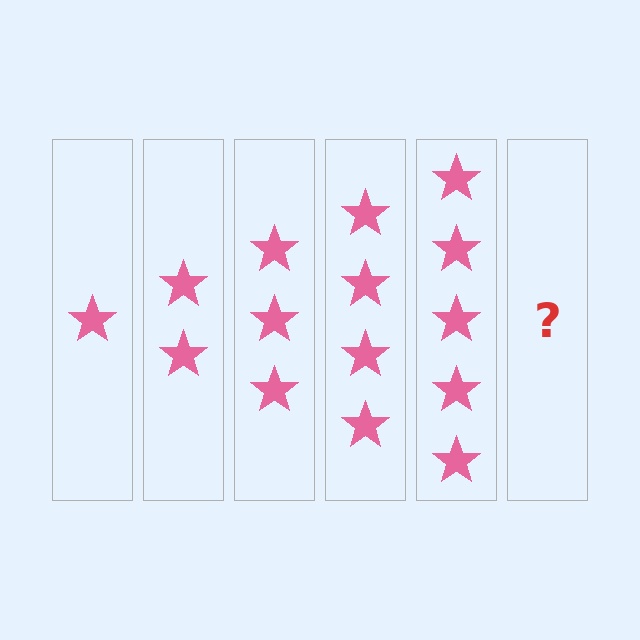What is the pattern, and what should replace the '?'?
The pattern is that each step adds one more star. The '?' should be 6 stars.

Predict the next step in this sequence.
The next step is 6 stars.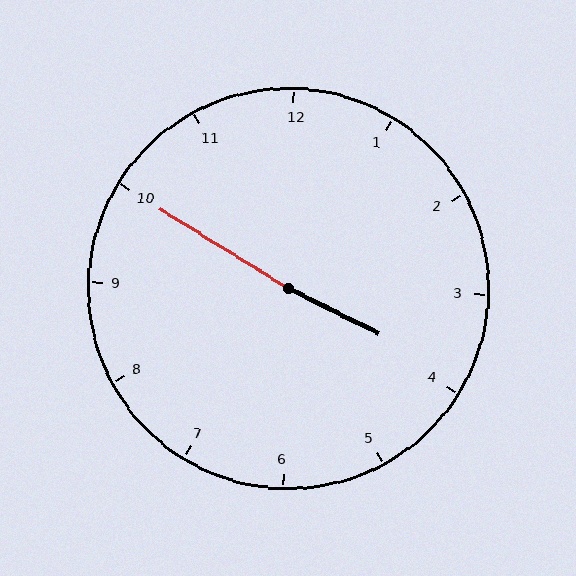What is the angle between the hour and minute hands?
Approximately 175 degrees.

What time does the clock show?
3:50.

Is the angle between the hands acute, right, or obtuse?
It is obtuse.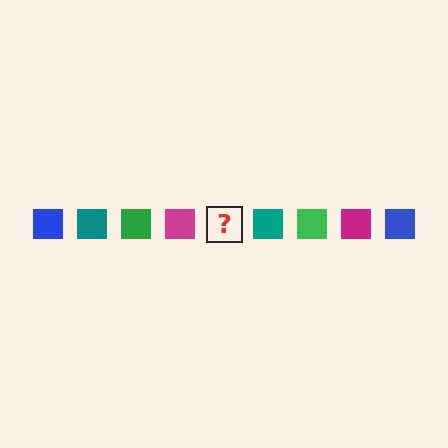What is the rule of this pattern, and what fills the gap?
The rule is that the pattern cycles through blue, teal, green, magenta squares. The gap should be filled with a blue square.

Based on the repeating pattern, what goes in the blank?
The blank should be a blue square.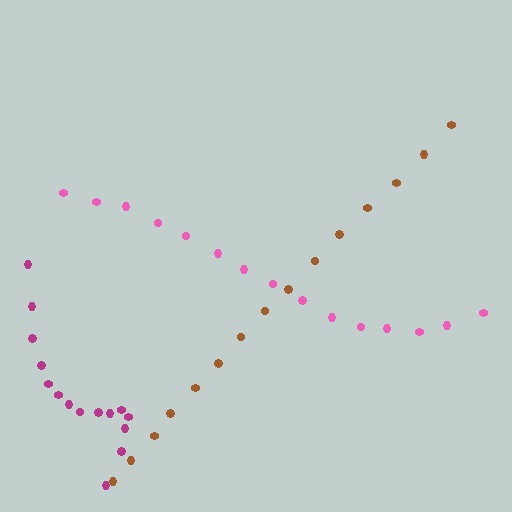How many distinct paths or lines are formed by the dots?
There are 3 distinct paths.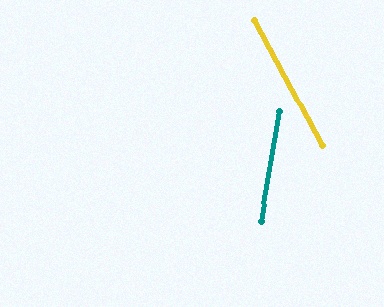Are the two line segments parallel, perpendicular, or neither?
Neither parallel nor perpendicular — they differ by about 38°.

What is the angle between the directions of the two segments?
Approximately 38 degrees.